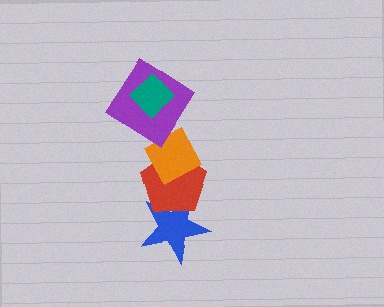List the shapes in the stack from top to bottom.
From top to bottom: the teal diamond, the purple diamond, the orange diamond, the red pentagon, the blue star.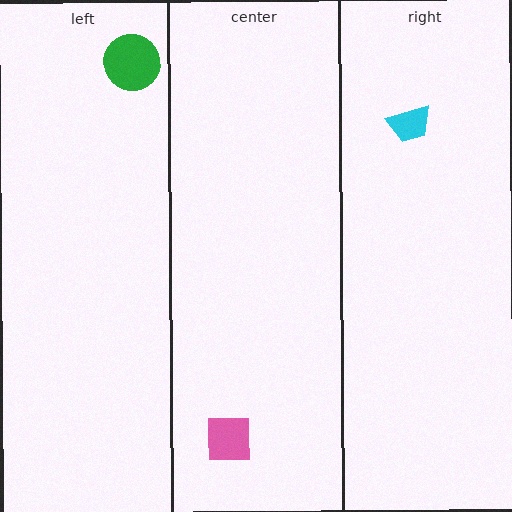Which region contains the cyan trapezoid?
The right region.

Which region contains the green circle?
The left region.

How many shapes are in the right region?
1.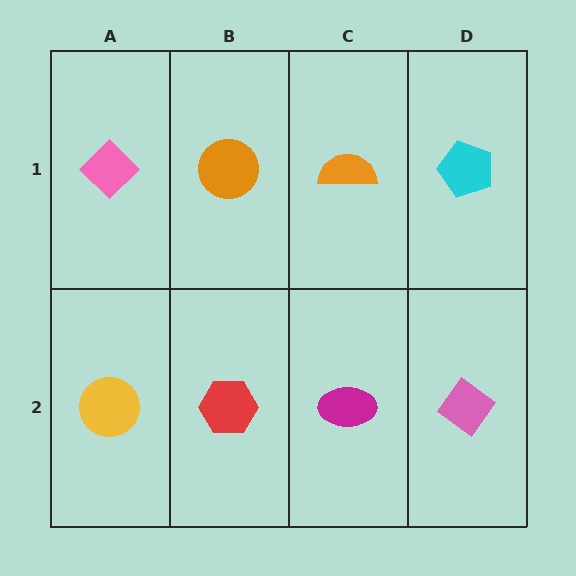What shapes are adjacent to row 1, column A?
A yellow circle (row 2, column A), an orange circle (row 1, column B).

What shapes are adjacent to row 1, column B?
A red hexagon (row 2, column B), a pink diamond (row 1, column A), an orange semicircle (row 1, column C).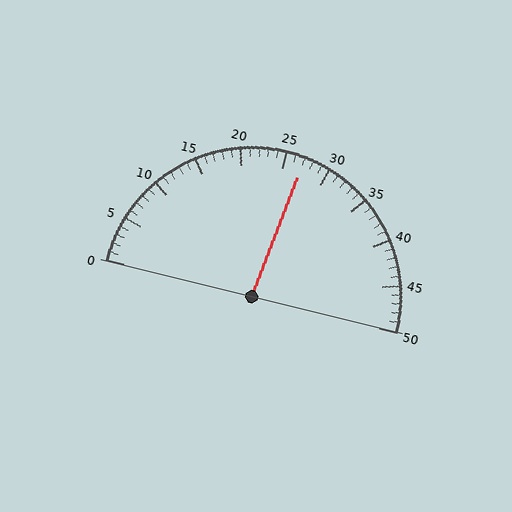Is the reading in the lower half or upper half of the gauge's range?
The reading is in the upper half of the range (0 to 50).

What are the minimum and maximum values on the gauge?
The gauge ranges from 0 to 50.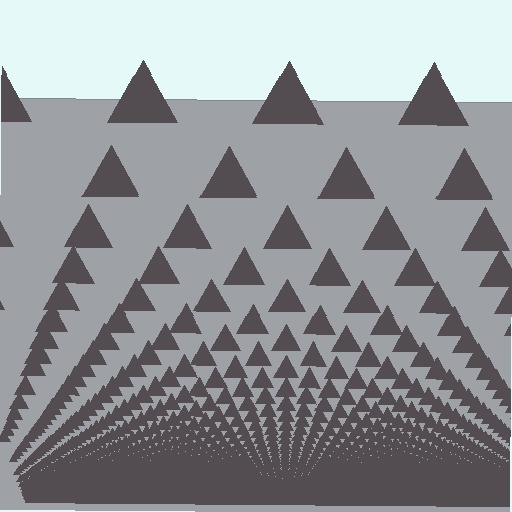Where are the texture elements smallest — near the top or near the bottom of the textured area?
Near the bottom.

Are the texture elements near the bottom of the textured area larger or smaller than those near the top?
Smaller. The gradient is inverted — elements near the bottom are smaller and denser.